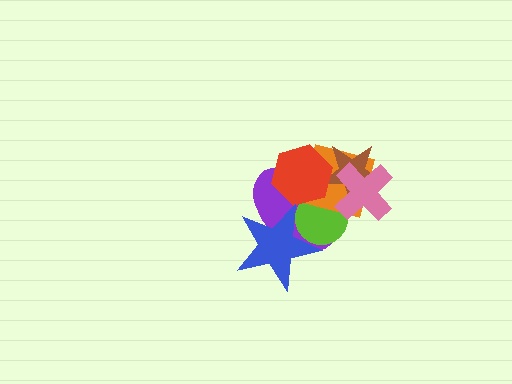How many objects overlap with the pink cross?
4 objects overlap with the pink cross.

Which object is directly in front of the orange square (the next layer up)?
The brown star is directly in front of the orange square.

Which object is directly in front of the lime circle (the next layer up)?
The orange square is directly in front of the lime circle.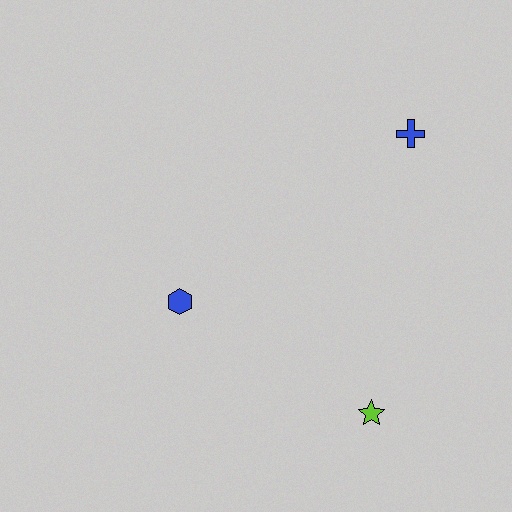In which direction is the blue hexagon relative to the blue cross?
The blue hexagon is to the left of the blue cross.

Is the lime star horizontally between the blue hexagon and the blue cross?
Yes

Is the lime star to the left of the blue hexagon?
No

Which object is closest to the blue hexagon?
The lime star is closest to the blue hexagon.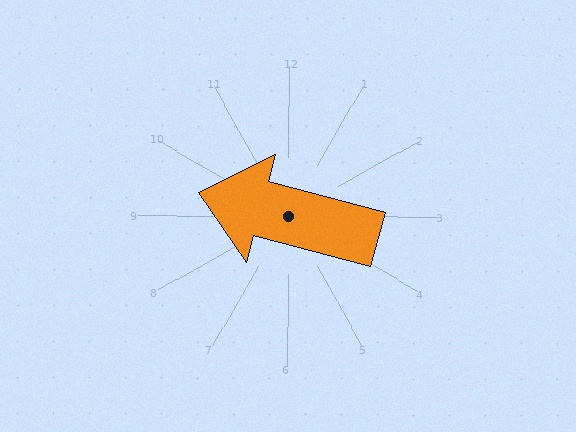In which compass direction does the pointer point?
West.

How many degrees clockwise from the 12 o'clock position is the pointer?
Approximately 285 degrees.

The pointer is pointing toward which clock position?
Roughly 9 o'clock.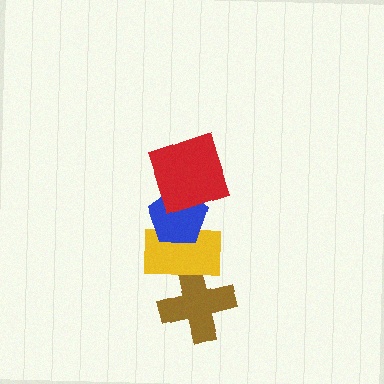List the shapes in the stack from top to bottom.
From top to bottom: the red square, the blue pentagon, the yellow rectangle, the brown cross.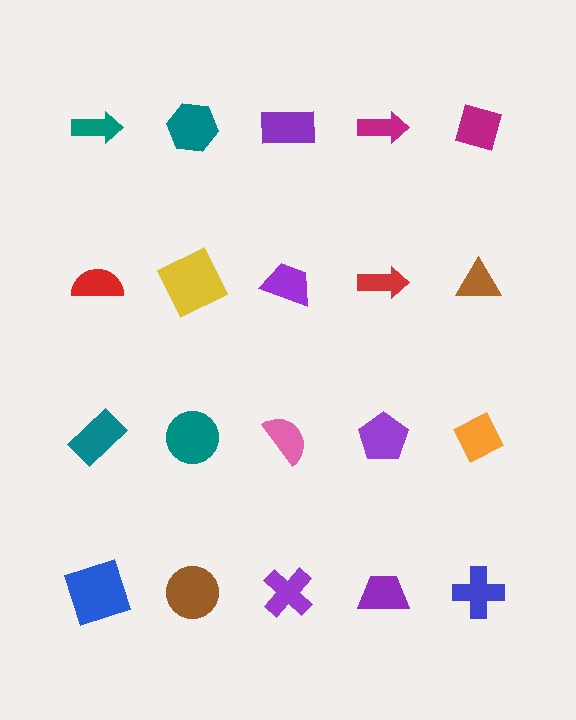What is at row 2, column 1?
A red semicircle.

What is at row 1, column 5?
A magenta diamond.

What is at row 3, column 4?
A purple pentagon.